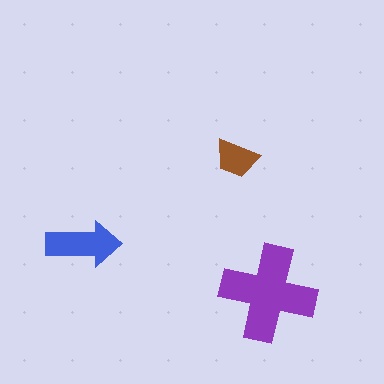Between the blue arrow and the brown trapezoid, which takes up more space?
The blue arrow.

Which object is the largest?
The purple cross.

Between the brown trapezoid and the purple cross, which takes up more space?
The purple cross.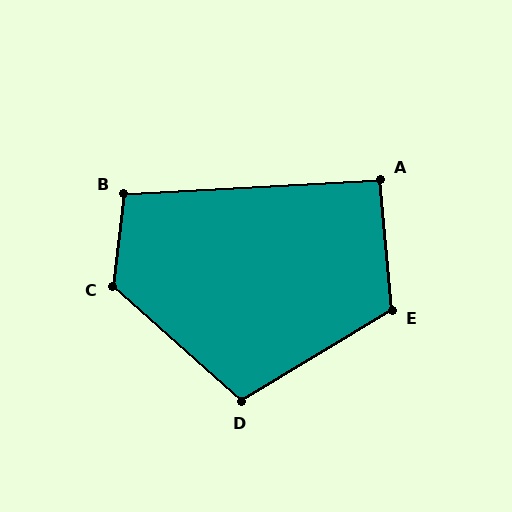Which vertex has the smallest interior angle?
A, at approximately 92 degrees.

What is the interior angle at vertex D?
Approximately 107 degrees (obtuse).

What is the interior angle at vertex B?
Approximately 100 degrees (obtuse).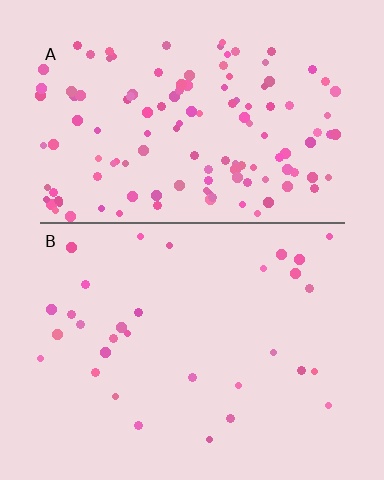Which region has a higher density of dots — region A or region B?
A (the top).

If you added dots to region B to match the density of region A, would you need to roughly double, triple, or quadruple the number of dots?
Approximately quadruple.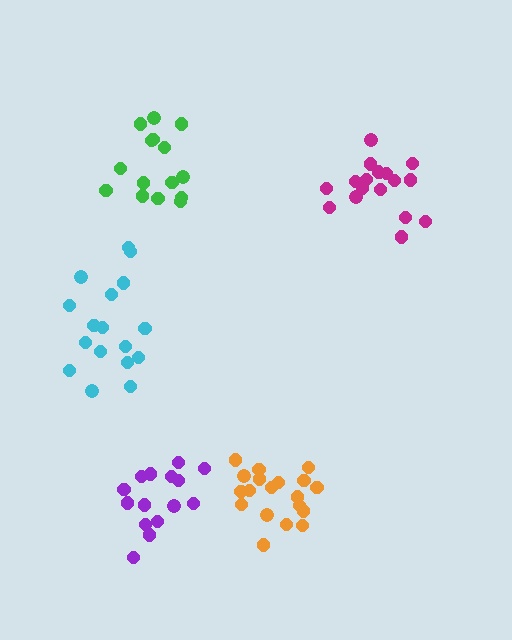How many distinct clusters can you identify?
There are 5 distinct clusters.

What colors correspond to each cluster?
The clusters are colored: green, purple, magenta, cyan, orange.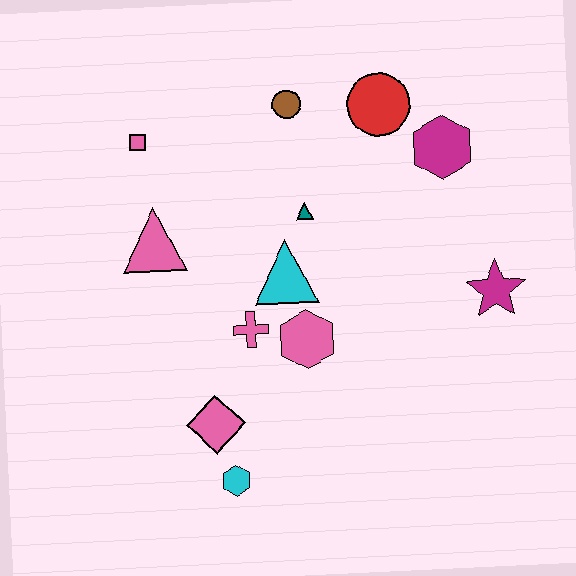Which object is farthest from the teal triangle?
The cyan hexagon is farthest from the teal triangle.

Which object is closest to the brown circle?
The red circle is closest to the brown circle.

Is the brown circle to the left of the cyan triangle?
No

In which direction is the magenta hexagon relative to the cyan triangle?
The magenta hexagon is to the right of the cyan triangle.